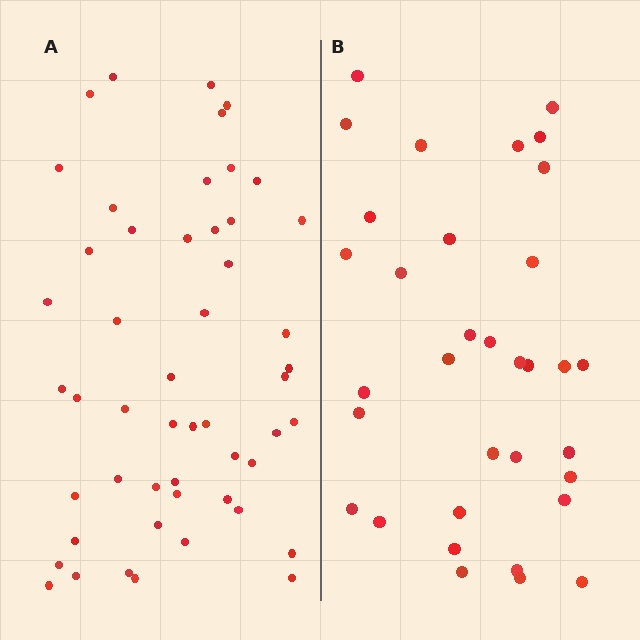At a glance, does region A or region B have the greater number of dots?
Region A (the left region) has more dots.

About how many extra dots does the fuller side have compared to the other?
Region A has approximately 15 more dots than region B.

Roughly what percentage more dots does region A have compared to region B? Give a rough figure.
About 50% more.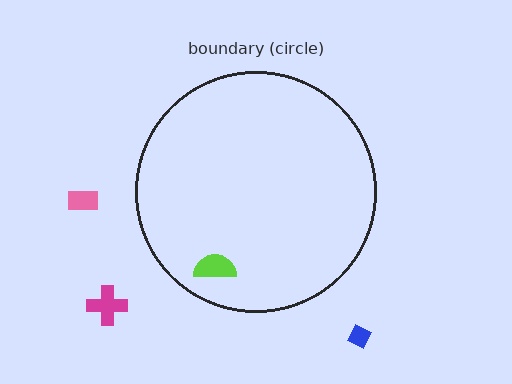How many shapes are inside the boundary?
1 inside, 3 outside.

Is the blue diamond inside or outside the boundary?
Outside.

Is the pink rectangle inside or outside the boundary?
Outside.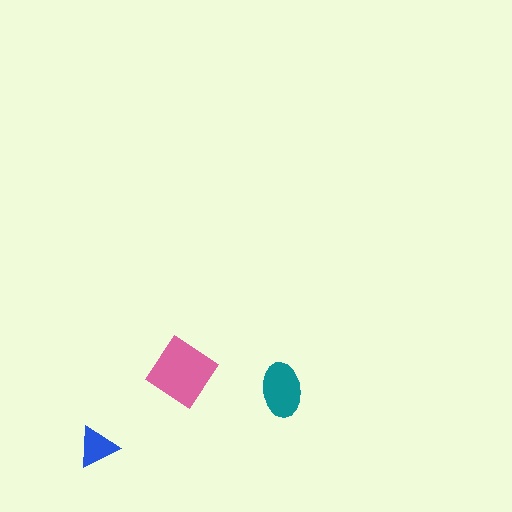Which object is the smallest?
The blue triangle.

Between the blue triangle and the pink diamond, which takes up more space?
The pink diamond.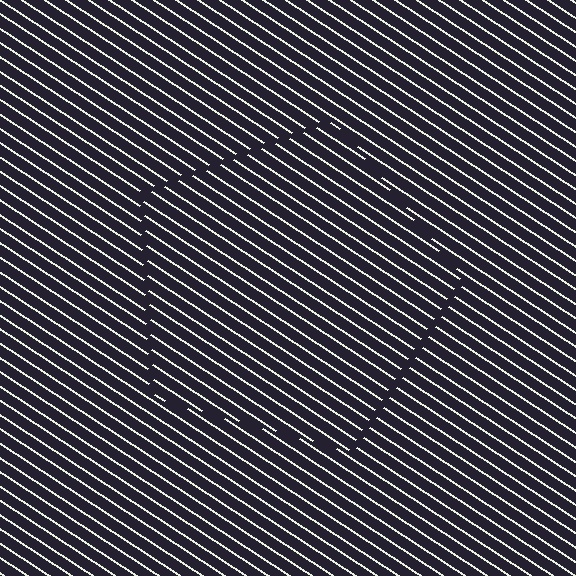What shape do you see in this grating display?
An illusory pentagon. The interior of the shape contains the same grating, shifted by half a period — the contour is defined by the phase discontinuity where line-ends from the inner and outer gratings abut.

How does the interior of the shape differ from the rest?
The interior of the shape contains the same grating, shifted by half a period — the contour is defined by the phase discontinuity where line-ends from the inner and outer gratings abut.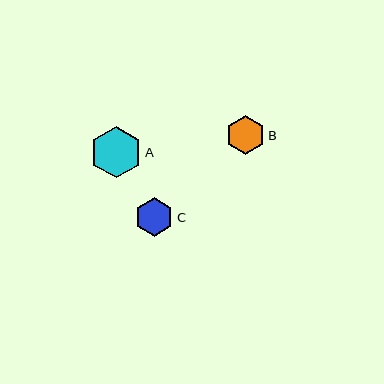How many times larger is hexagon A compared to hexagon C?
Hexagon A is approximately 1.3 times the size of hexagon C.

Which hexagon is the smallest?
Hexagon B is the smallest with a size of approximately 38 pixels.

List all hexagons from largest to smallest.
From largest to smallest: A, C, B.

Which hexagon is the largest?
Hexagon A is the largest with a size of approximately 51 pixels.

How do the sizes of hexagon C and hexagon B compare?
Hexagon C and hexagon B are approximately the same size.